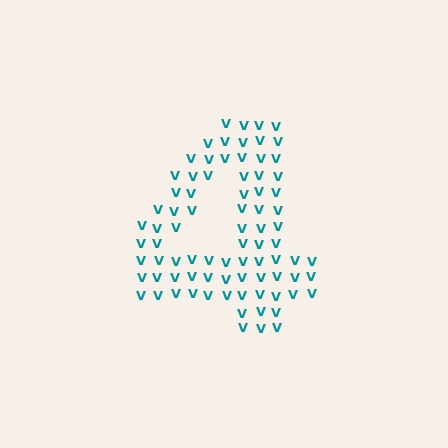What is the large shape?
The large shape is the digit 4.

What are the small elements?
The small elements are letter V's.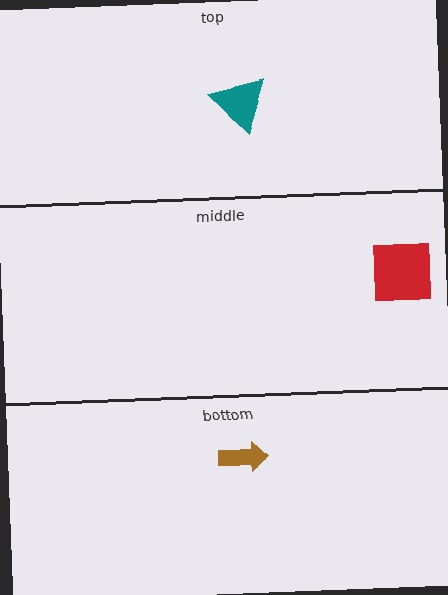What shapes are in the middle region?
The red square.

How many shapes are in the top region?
1.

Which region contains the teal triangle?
The top region.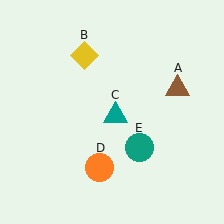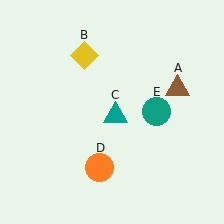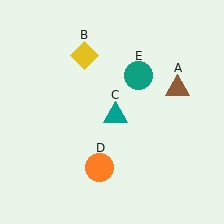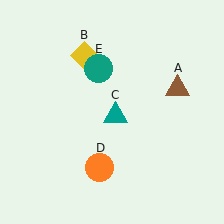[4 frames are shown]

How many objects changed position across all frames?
1 object changed position: teal circle (object E).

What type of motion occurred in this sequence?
The teal circle (object E) rotated counterclockwise around the center of the scene.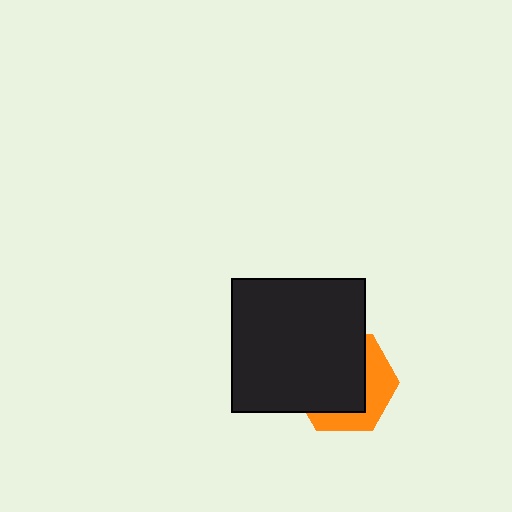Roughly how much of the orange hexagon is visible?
A small part of it is visible (roughly 37%).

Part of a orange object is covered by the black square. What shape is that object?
It is a hexagon.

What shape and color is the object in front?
The object in front is a black square.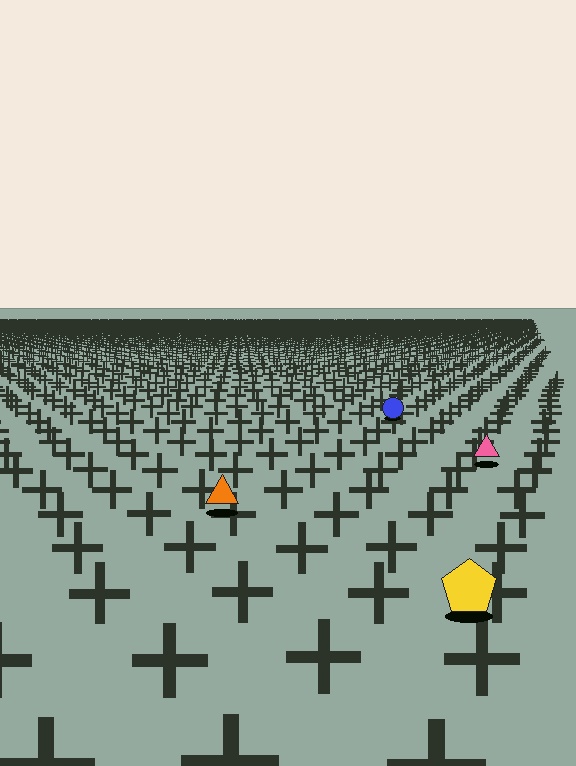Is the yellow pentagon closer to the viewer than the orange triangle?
Yes. The yellow pentagon is closer — you can tell from the texture gradient: the ground texture is coarser near it.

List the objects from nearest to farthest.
From nearest to farthest: the yellow pentagon, the orange triangle, the pink triangle, the blue circle.